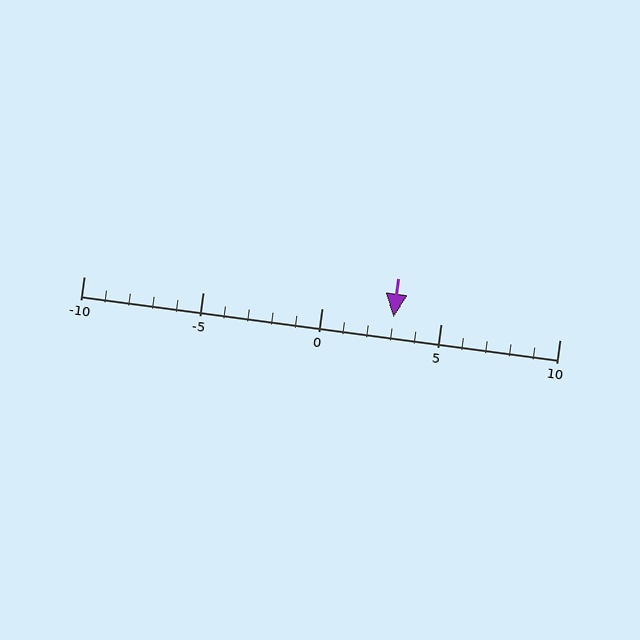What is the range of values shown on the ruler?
The ruler shows values from -10 to 10.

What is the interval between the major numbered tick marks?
The major tick marks are spaced 5 units apart.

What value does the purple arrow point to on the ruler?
The purple arrow points to approximately 3.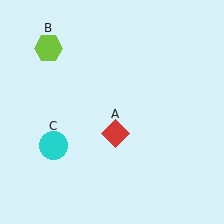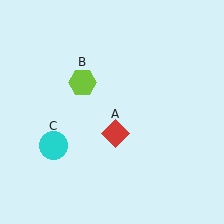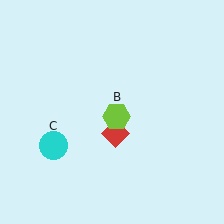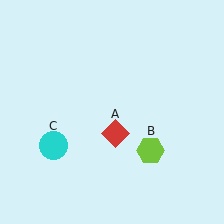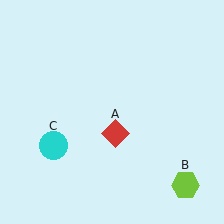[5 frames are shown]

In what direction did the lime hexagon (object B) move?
The lime hexagon (object B) moved down and to the right.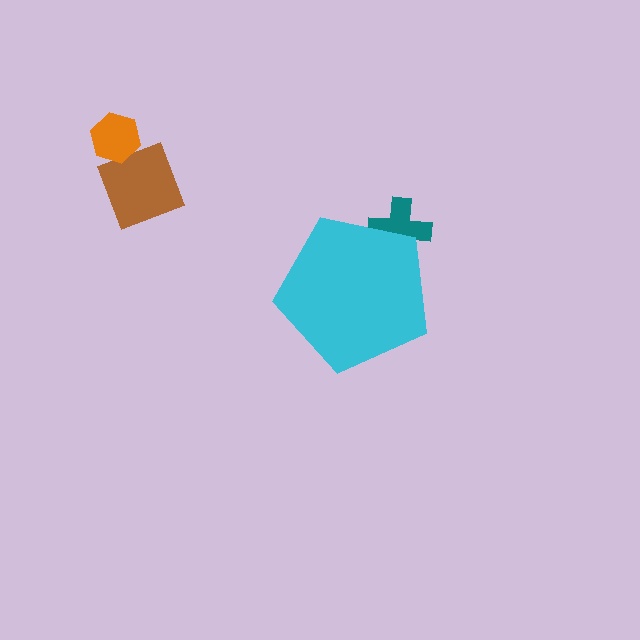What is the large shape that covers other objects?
A cyan pentagon.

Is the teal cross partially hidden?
Yes, the teal cross is partially hidden behind the cyan pentagon.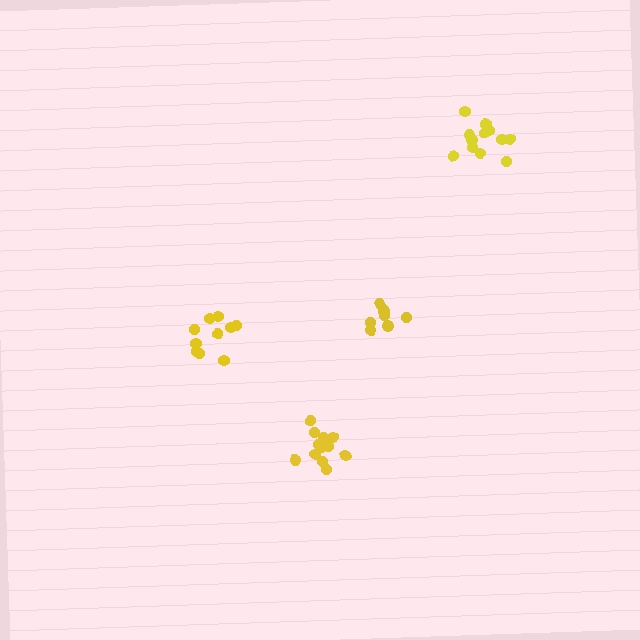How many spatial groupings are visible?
There are 4 spatial groupings.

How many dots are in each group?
Group 1: 8 dots, Group 2: 12 dots, Group 3: 10 dots, Group 4: 13 dots (43 total).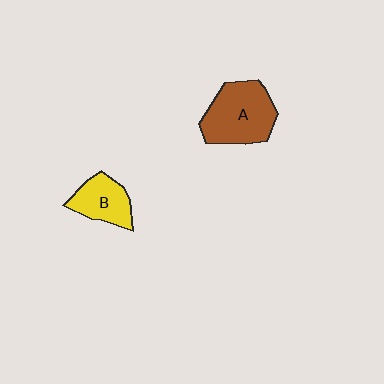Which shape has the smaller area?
Shape B (yellow).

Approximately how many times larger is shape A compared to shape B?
Approximately 1.6 times.